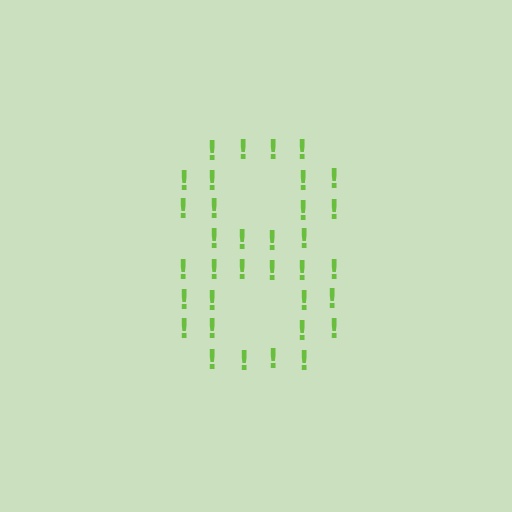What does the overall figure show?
The overall figure shows the digit 8.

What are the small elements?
The small elements are exclamation marks.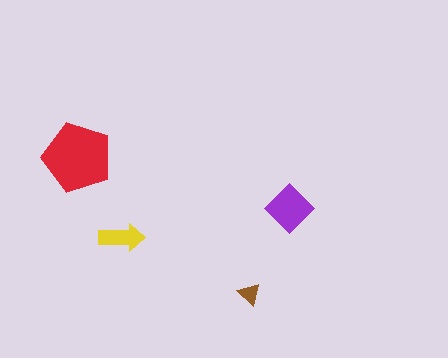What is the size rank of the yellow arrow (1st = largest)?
3rd.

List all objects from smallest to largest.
The brown triangle, the yellow arrow, the purple diamond, the red pentagon.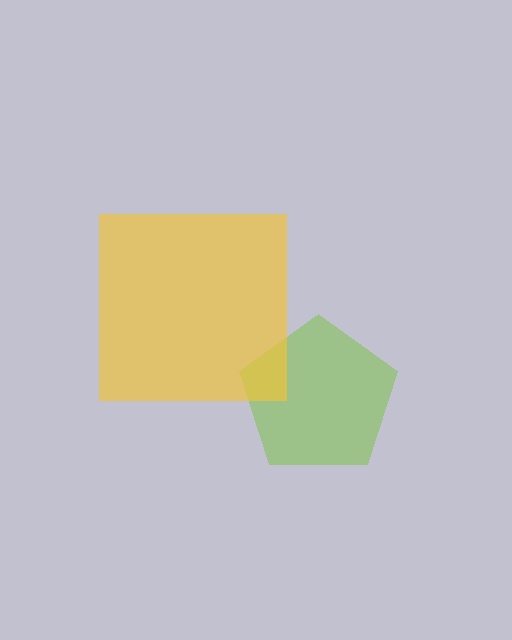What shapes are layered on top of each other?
The layered shapes are: a lime pentagon, a yellow square.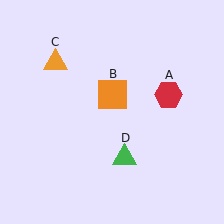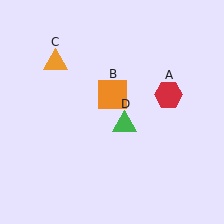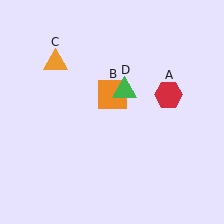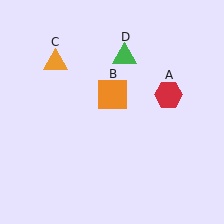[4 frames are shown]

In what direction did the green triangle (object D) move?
The green triangle (object D) moved up.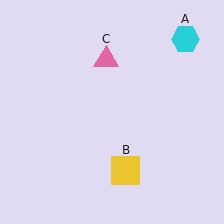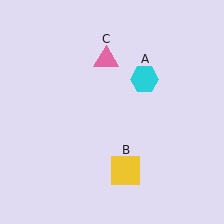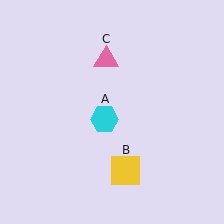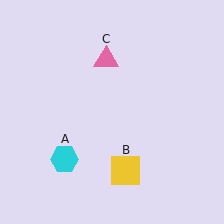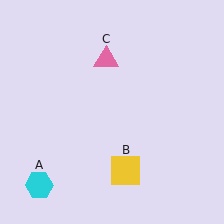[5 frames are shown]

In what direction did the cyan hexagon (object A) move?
The cyan hexagon (object A) moved down and to the left.